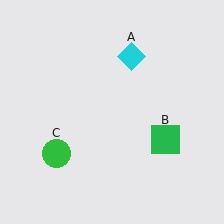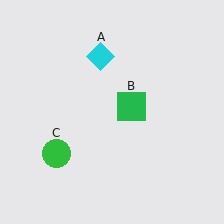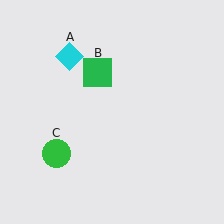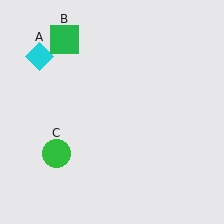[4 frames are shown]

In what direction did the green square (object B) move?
The green square (object B) moved up and to the left.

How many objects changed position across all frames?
2 objects changed position: cyan diamond (object A), green square (object B).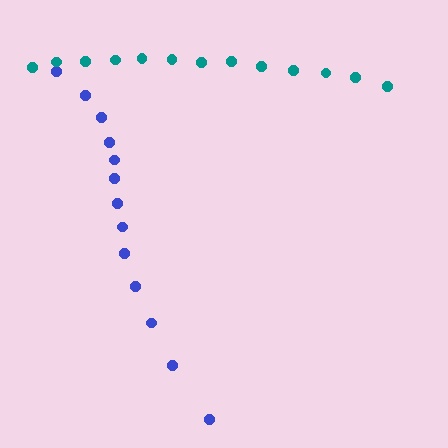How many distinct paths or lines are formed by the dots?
There are 2 distinct paths.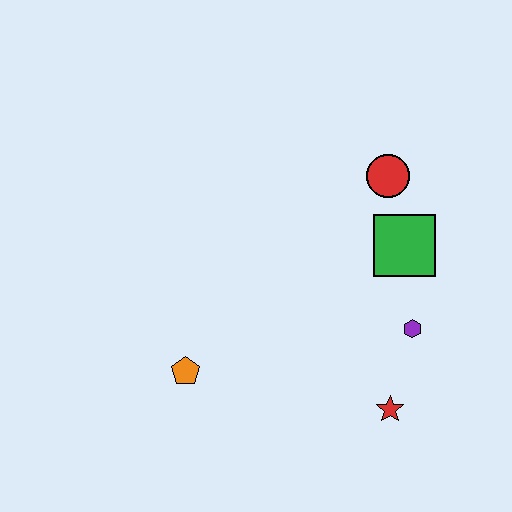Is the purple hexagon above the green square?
No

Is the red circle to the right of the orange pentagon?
Yes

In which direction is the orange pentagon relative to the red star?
The orange pentagon is to the left of the red star.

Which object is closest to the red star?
The purple hexagon is closest to the red star.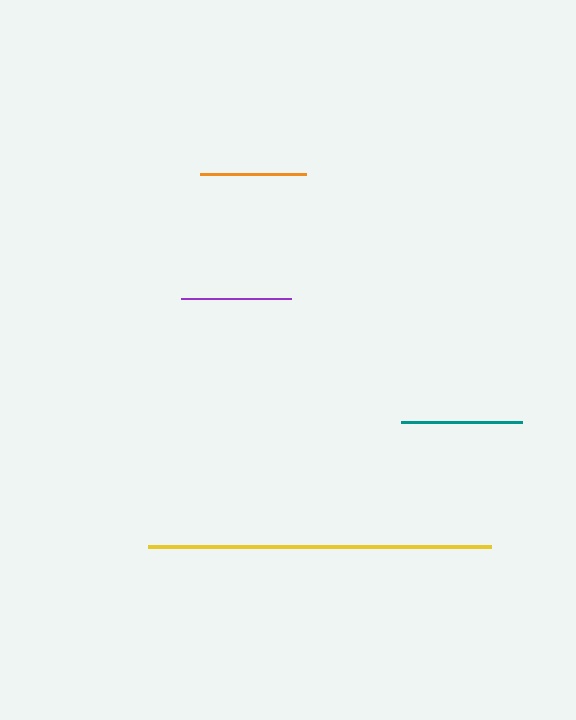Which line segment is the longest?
The yellow line is the longest at approximately 342 pixels.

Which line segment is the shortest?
The orange line is the shortest at approximately 106 pixels.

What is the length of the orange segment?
The orange segment is approximately 106 pixels long.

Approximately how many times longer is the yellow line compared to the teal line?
The yellow line is approximately 2.8 times the length of the teal line.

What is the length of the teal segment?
The teal segment is approximately 121 pixels long.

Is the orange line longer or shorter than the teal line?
The teal line is longer than the orange line.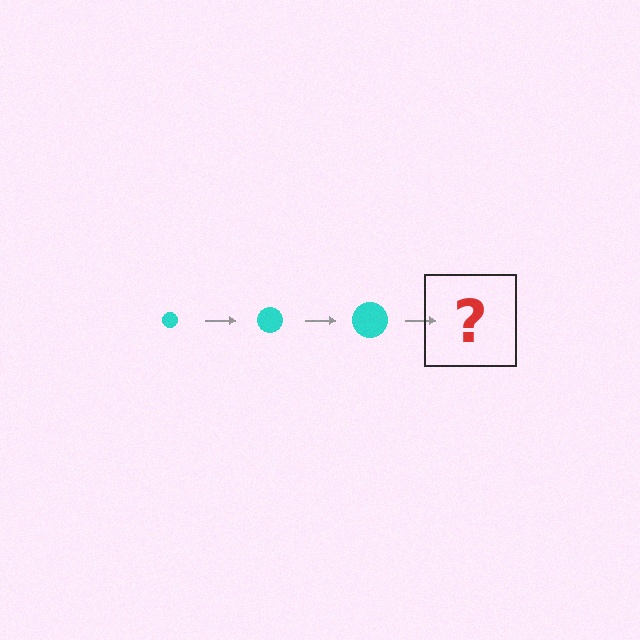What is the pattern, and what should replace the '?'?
The pattern is that the circle gets progressively larger each step. The '?' should be a cyan circle, larger than the previous one.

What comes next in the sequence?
The next element should be a cyan circle, larger than the previous one.